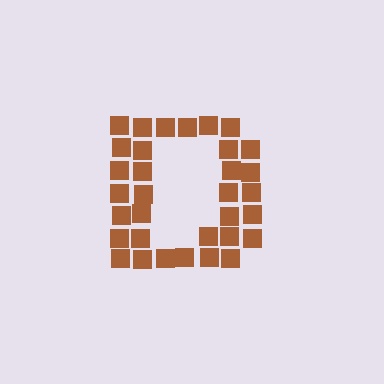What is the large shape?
The large shape is the letter D.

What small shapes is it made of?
It is made of small squares.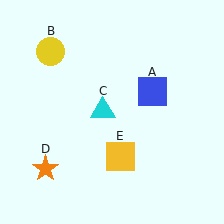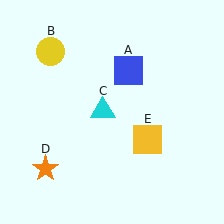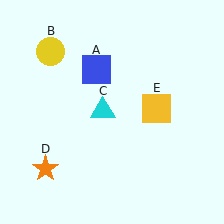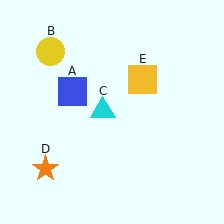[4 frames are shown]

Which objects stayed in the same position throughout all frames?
Yellow circle (object B) and cyan triangle (object C) and orange star (object D) remained stationary.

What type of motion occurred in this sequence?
The blue square (object A), yellow square (object E) rotated counterclockwise around the center of the scene.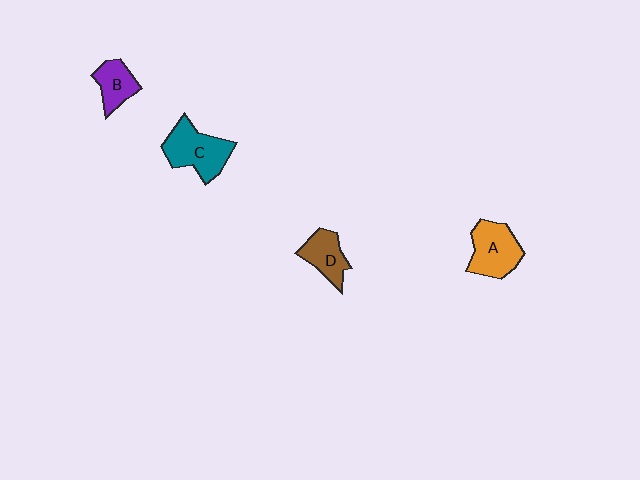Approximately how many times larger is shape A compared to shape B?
Approximately 1.5 times.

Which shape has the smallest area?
Shape B (purple).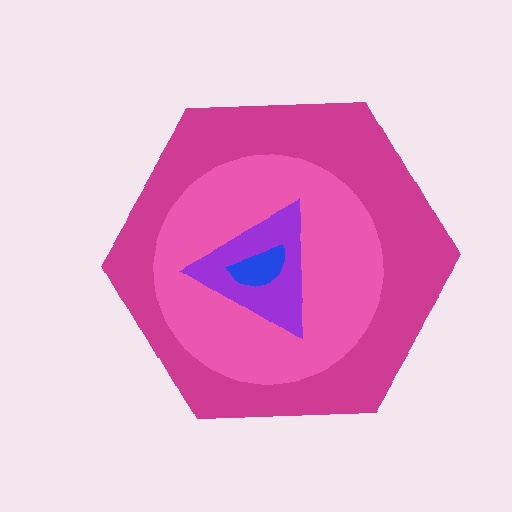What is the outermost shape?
The magenta hexagon.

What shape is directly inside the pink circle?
The purple triangle.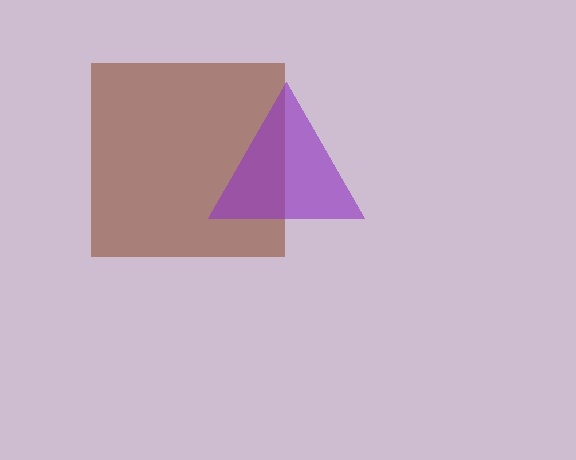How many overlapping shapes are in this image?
There are 2 overlapping shapes in the image.